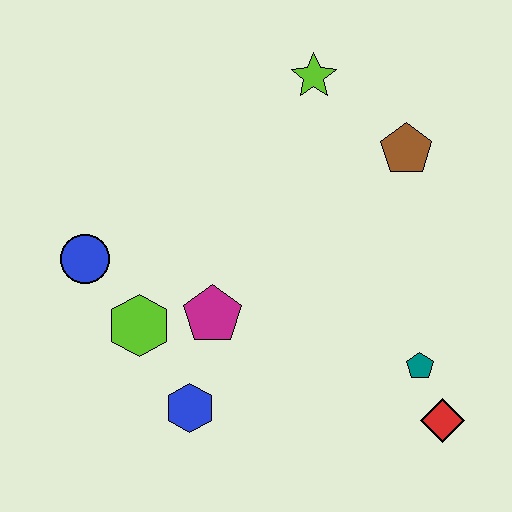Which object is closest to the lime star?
The brown pentagon is closest to the lime star.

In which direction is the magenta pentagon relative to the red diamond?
The magenta pentagon is to the left of the red diamond.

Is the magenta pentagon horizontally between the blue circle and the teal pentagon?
Yes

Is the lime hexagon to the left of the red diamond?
Yes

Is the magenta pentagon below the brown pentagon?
Yes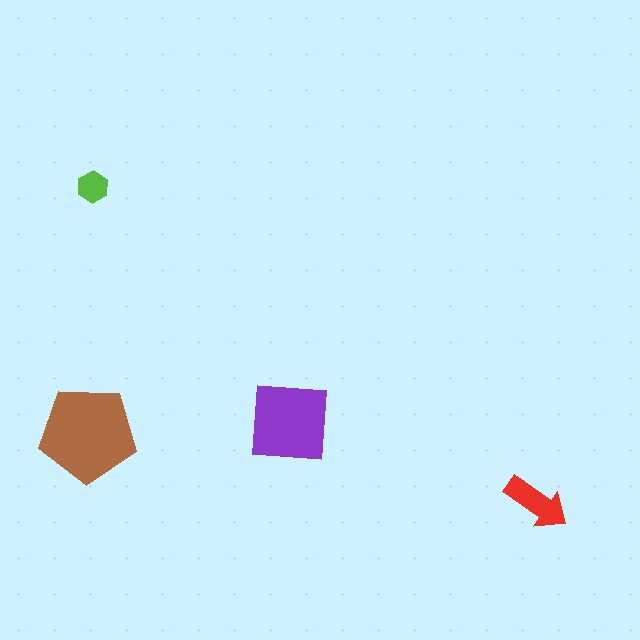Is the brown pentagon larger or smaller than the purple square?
Larger.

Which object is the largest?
The brown pentagon.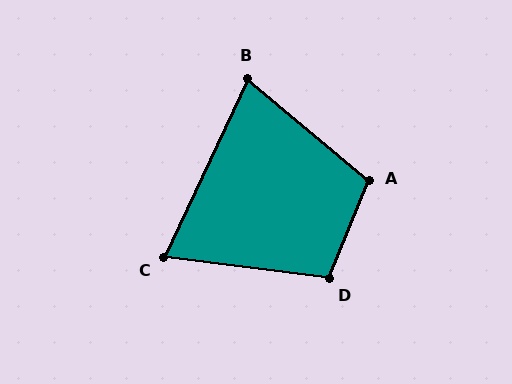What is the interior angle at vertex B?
Approximately 75 degrees (acute).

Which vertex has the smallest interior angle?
C, at approximately 72 degrees.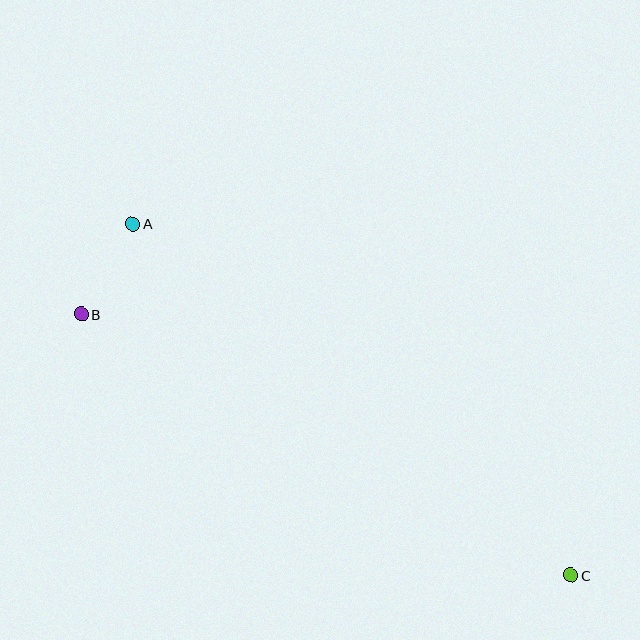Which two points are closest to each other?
Points A and B are closest to each other.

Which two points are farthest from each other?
Points A and C are farthest from each other.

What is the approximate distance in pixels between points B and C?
The distance between B and C is approximately 555 pixels.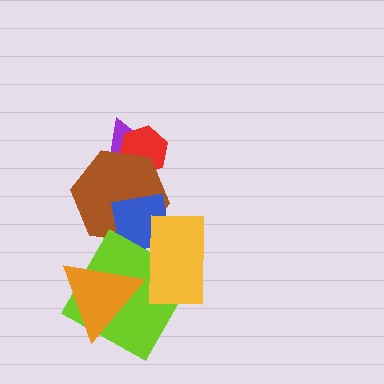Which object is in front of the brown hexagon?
The blue square is in front of the brown hexagon.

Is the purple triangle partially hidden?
Yes, it is partially covered by another shape.